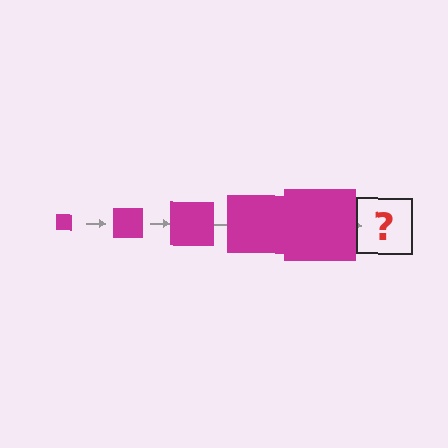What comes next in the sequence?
The next element should be a magenta square, larger than the previous one.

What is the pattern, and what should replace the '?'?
The pattern is that the square gets progressively larger each step. The '?' should be a magenta square, larger than the previous one.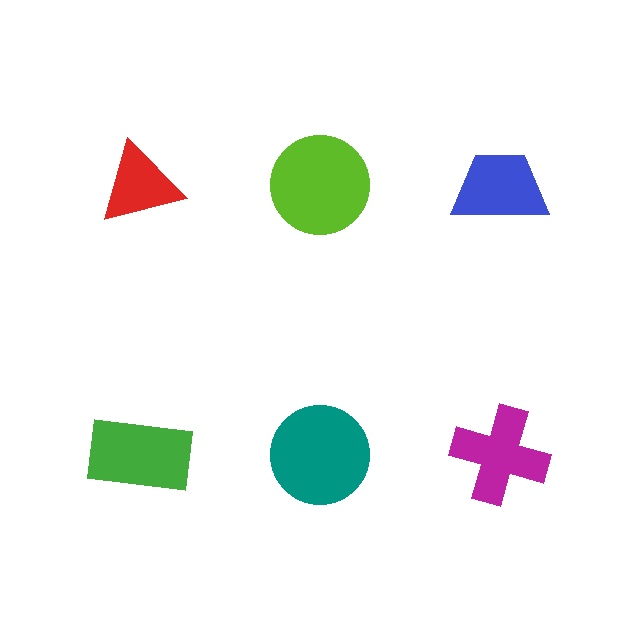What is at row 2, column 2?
A teal circle.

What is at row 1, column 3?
A blue trapezoid.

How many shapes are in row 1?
3 shapes.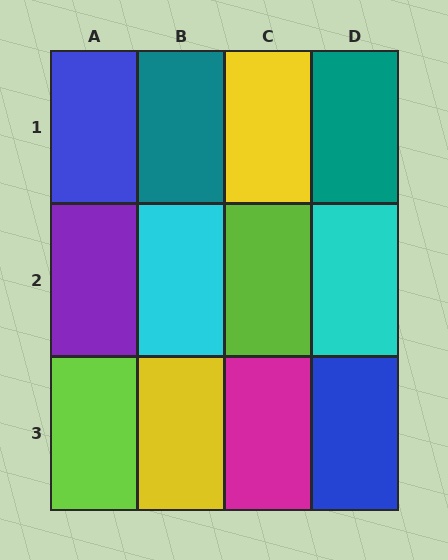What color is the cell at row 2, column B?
Cyan.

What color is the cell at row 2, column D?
Cyan.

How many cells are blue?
2 cells are blue.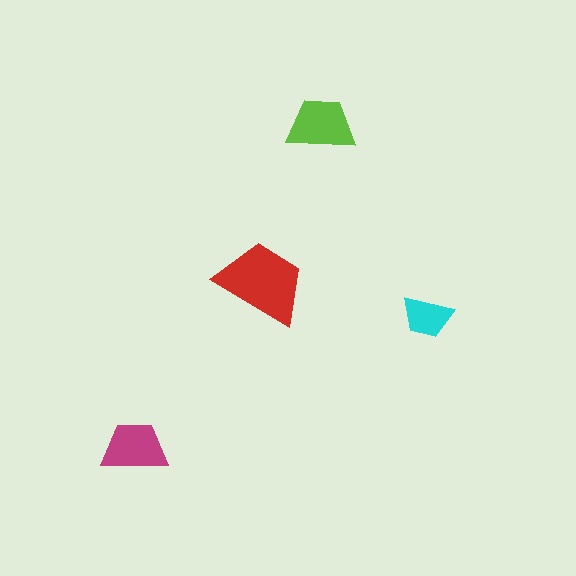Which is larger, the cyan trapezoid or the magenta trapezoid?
The magenta one.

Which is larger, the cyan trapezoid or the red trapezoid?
The red one.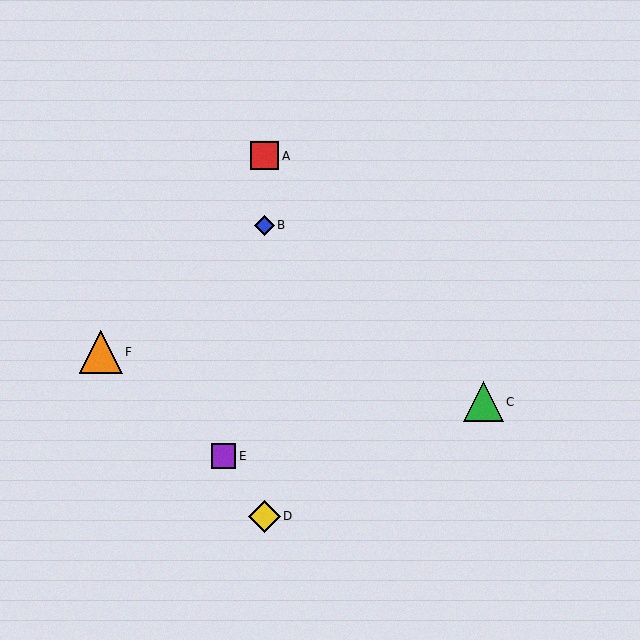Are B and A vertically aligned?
Yes, both are at x≈264.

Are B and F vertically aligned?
No, B is at x≈264 and F is at x≈101.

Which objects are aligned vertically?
Objects A, B, D are aligned vertically.